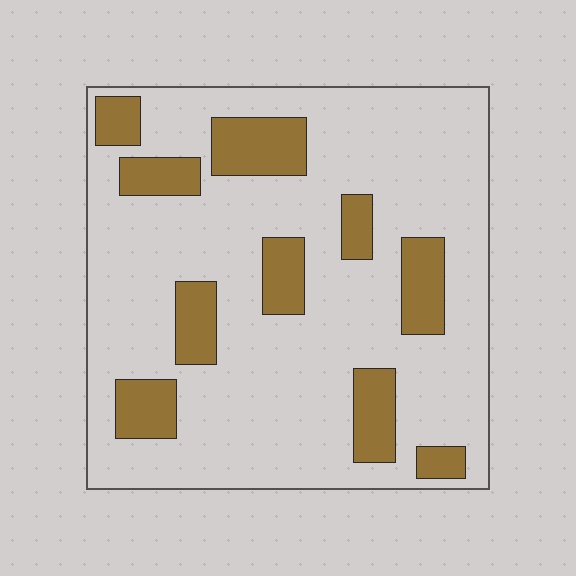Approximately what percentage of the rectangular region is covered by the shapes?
Approximately 20%.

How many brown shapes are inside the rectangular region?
10.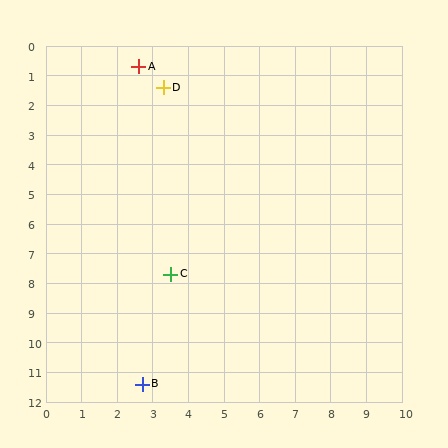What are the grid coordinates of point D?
Point D is at approximately (3.3, 1.4).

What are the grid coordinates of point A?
Point A is at approximately (2.6, 0.7).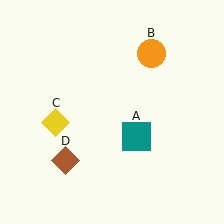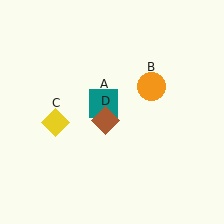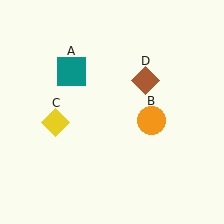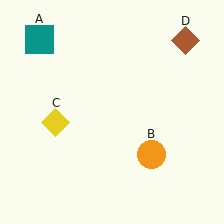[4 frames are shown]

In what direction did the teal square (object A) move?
The teal square (object A) moved up and to the left.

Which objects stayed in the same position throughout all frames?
Yellow diamond (object C) remained stationary.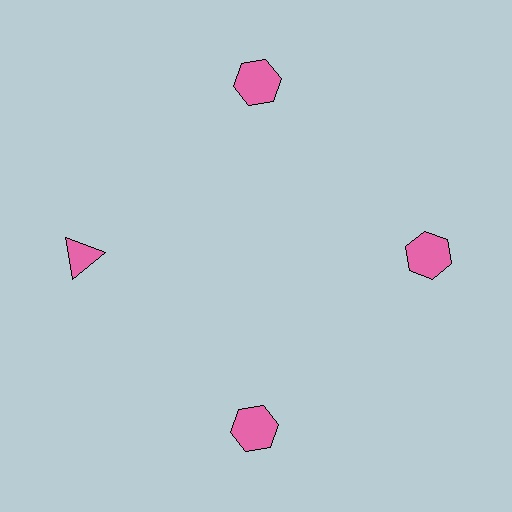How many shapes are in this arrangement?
There are 4 shapes arranged in a ring pattern.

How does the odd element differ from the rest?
It has a different shape: triangle instead of hexagon.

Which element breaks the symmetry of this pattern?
The pink triangle at roughly the 9 o'clock position breaks the symmetry. All other shapes are pink hexagons.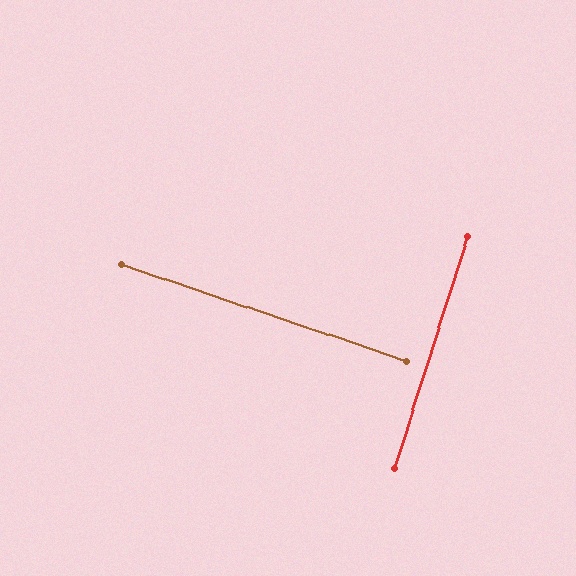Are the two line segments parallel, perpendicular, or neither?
Perpendicular — they meet at approximately 89°.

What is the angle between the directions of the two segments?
Approximately 89 degrees.